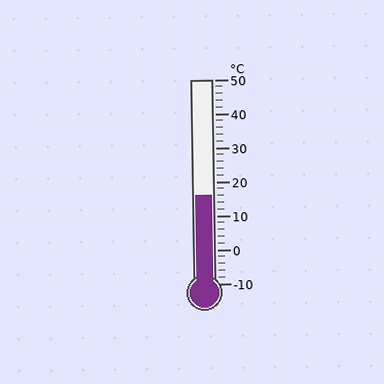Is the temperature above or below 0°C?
The temperature is above 0°C.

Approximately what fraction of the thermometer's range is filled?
The thermometer is filled to approximately 45% of its range.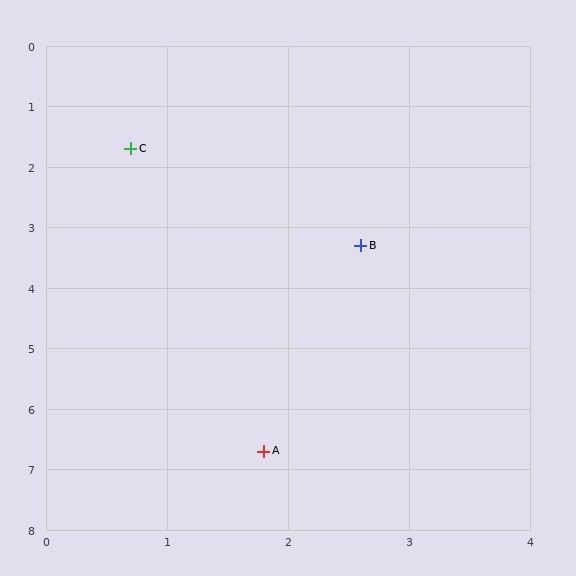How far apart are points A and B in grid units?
Points A and B are about 3.5 grid units apart.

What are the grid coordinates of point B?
Point B is at approximately (2.6, 3.3).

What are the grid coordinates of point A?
Point A is at approximately (1.8, 6.7).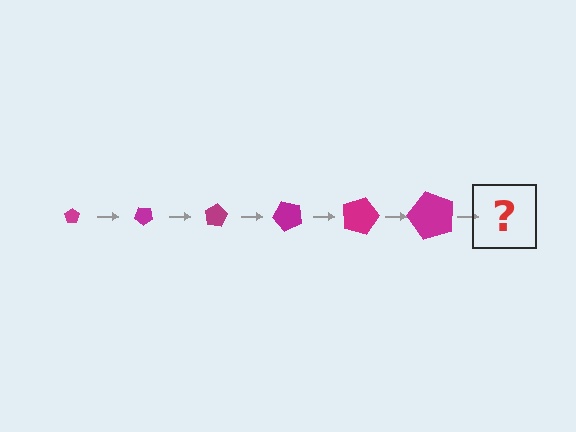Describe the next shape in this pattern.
It should be a pentagon, larger than the previous one and rotated 240 degrees from the start.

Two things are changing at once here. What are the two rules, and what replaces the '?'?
The two rules are that the pentagon grows larger each step and it rotates 40 degrees each step. The '?' should be a pentagon, larger than the previous one and rotated 240 degrees from the start.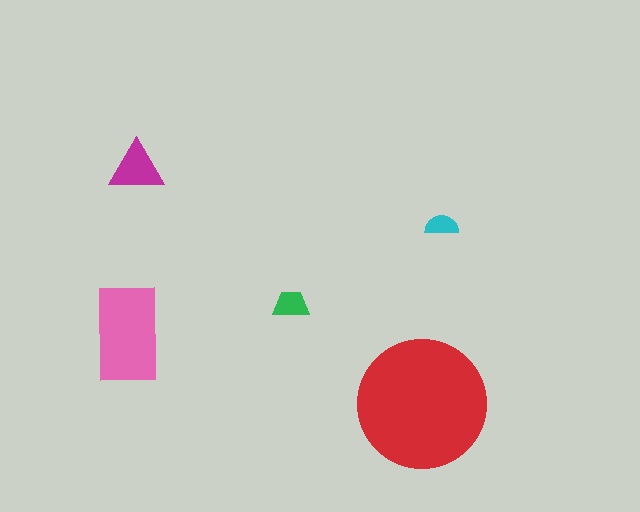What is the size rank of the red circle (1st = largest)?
1st.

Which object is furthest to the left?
The pink rectangle is leftmost.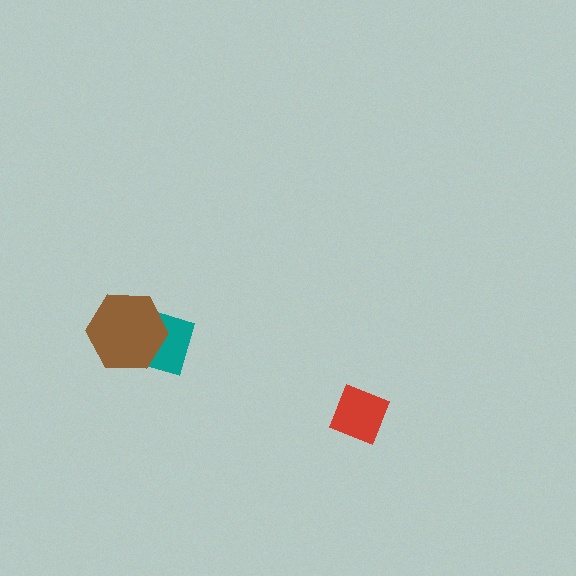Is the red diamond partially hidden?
No, no other shape covers it.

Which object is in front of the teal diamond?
The brown hexagon is in front of the teal diamond.